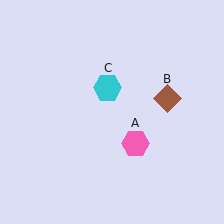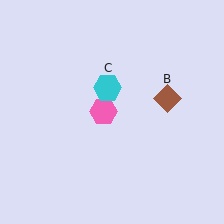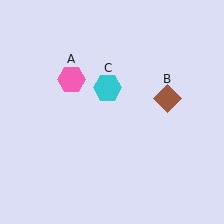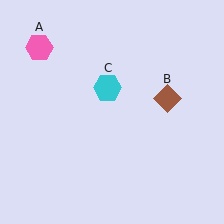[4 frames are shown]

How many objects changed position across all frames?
1 object changed position: pink hexagon (object A).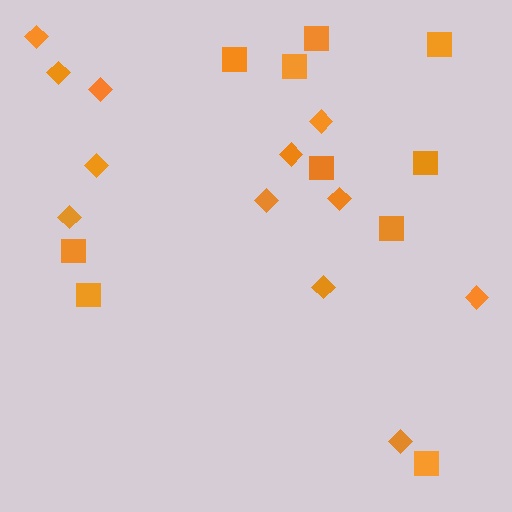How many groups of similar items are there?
There are 2 groups: one group of diamonds (12) and one group of squares (10).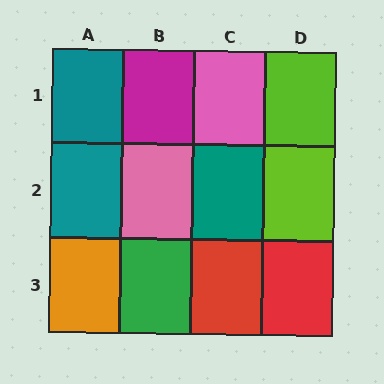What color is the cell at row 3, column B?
Green.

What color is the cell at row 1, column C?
Pink.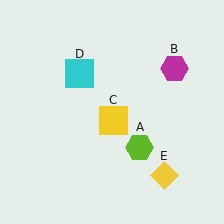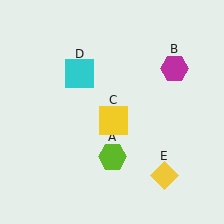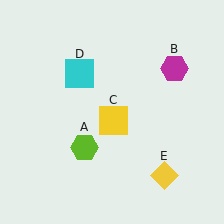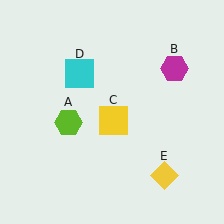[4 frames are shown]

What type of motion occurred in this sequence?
The lime hexagon (object A) rotated clockwise around the center of the scene.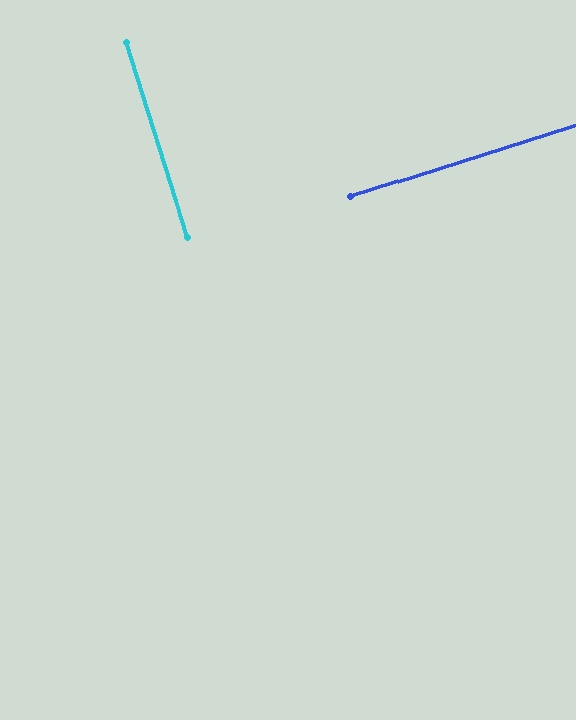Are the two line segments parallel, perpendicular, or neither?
Perpendicular — they meet at approximately 90°.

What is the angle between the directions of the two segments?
Approximately 90 degrees.